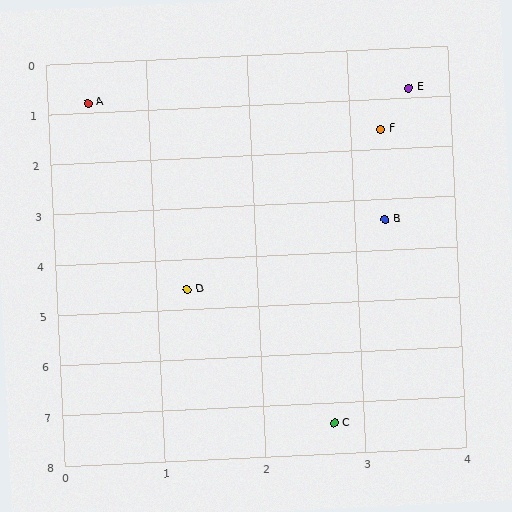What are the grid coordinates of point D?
Point D is at approximately (1.3, 4.6).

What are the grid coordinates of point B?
Point B is at approximately (3.3, 3.4).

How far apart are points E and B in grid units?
Points E and B are about 2.6 grid units apart.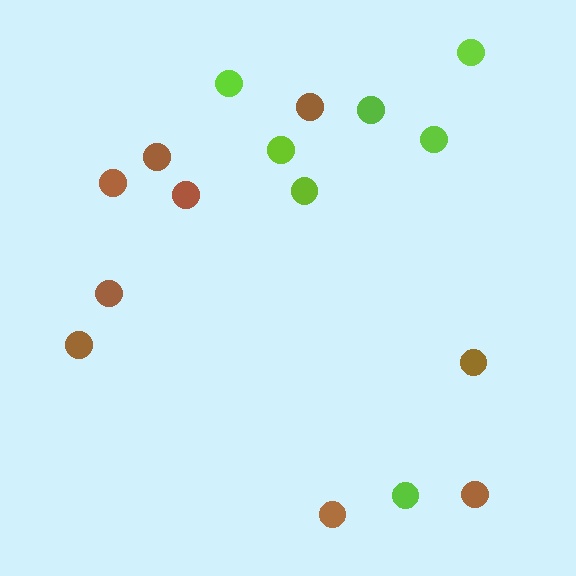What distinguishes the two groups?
There are 2 groups: one group of brown circles (9) and one group of lime circles (7).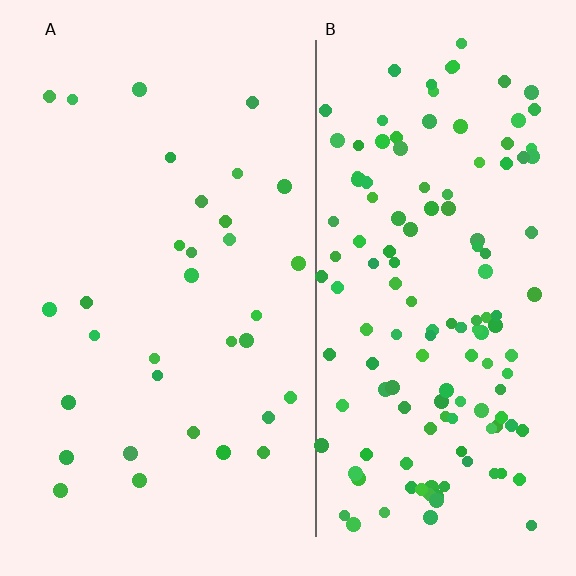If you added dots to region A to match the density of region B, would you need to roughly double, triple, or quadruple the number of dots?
Approximately quadruple.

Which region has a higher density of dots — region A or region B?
B (the right).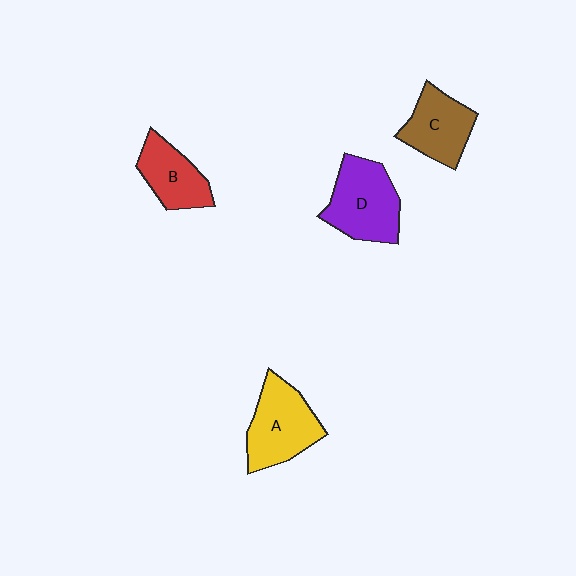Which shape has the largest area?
Shape D (purple).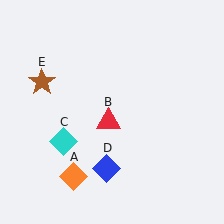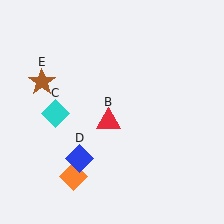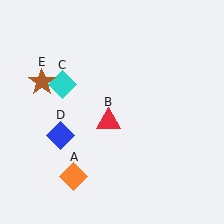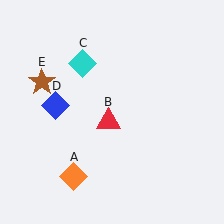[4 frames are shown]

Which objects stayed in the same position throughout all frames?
Orange diamond (object A) and red triangle (object B) and brown star (object E) remained stationary.